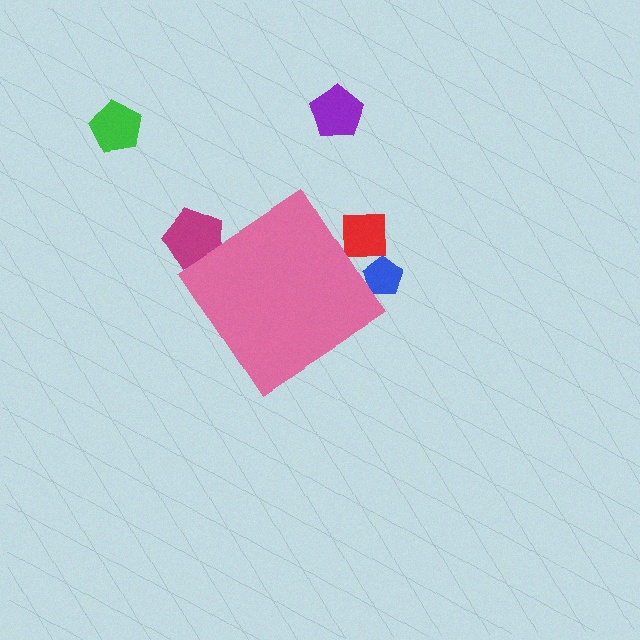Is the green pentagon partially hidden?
No, the green pentagon is fully visible.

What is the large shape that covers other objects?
A pink diamond.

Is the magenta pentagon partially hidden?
Yes, the magenta pentagon is partially hidden behind the pink diamond.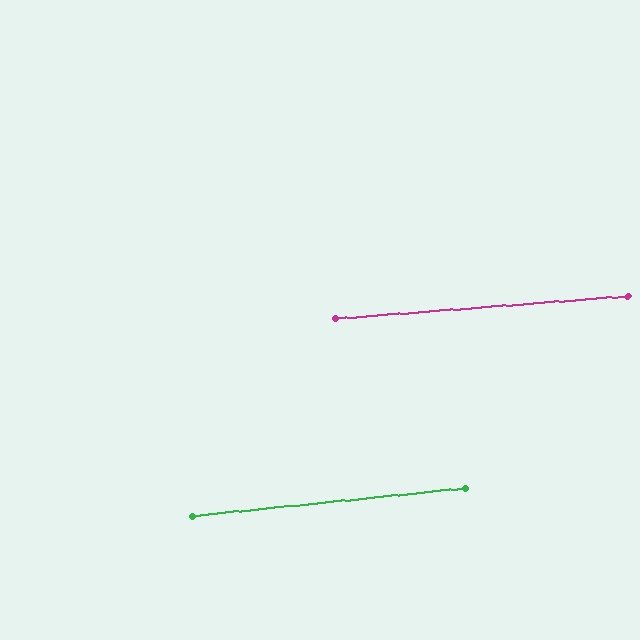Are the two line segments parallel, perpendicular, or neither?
Parallel — their directions differ by only 1.6°.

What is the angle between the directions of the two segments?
Approximately 2 degrees.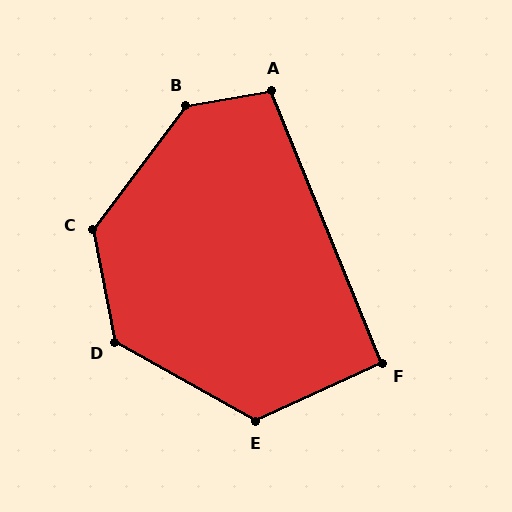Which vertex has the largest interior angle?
B, at approximately 137 degrees.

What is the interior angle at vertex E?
Approximately 126 degrees (obtuse).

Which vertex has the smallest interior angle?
F, at approximately 93 degrees.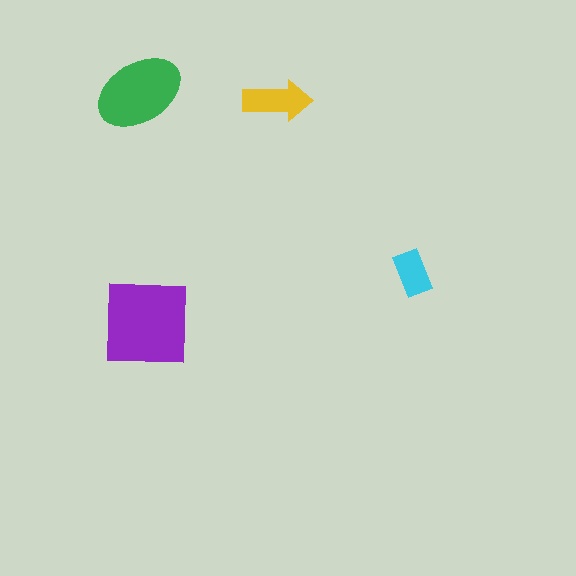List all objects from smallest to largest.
The cyan rectangle, the yellow arrow, the green ellipse, the purple square.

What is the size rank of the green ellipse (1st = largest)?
2nd.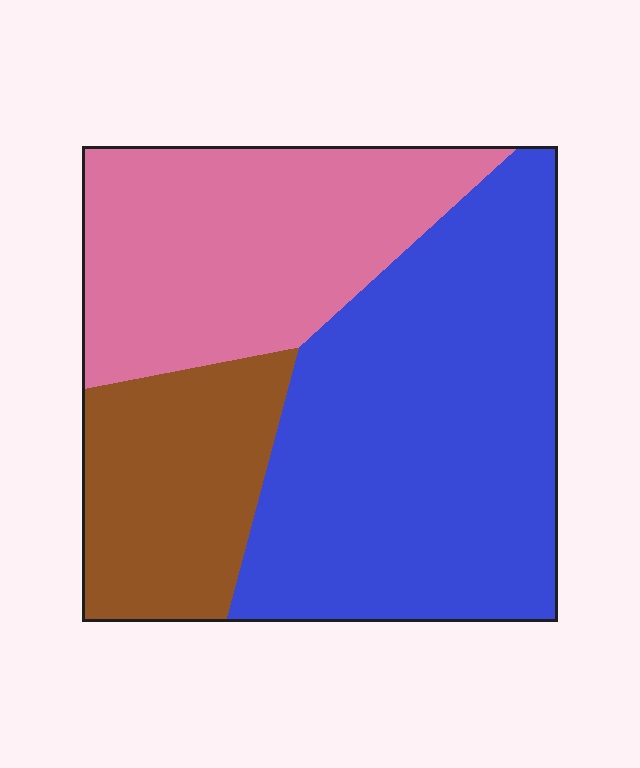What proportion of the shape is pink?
Pink takes up about one third (1/3) of the shape.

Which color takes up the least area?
Brown, at roughly 20%.